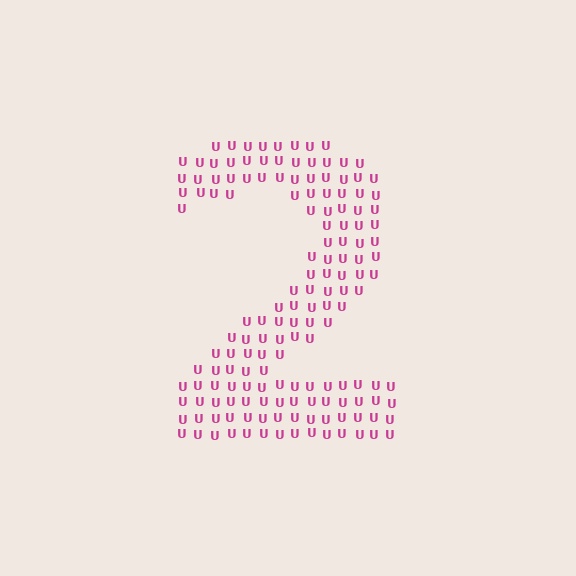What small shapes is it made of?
It is made of small letter U's.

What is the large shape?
The large shape is the digit 2.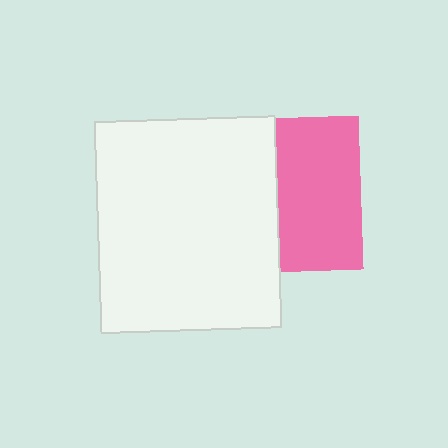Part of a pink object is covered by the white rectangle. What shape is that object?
It is a square.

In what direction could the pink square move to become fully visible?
The pink square could move right. That would shift it out from behind the white rectangle entirely.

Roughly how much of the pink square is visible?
About half of it is visible (roughly 53%).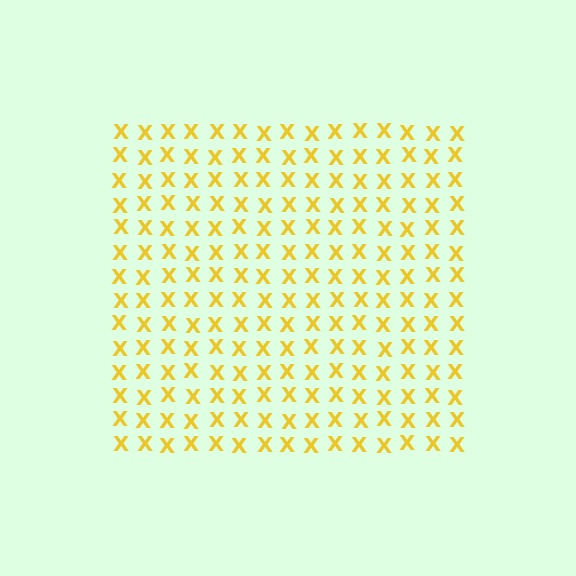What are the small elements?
The small elements are letter X's.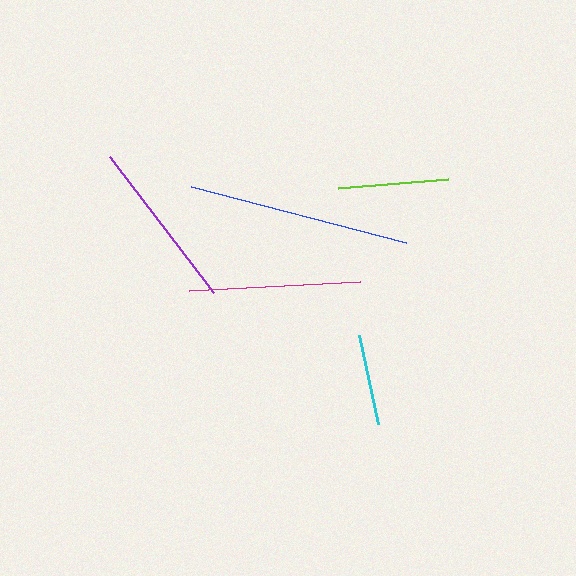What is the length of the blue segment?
The blue segment is approximately 221 pixels long.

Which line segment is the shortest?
The cyan line is the shortest at approximately 91 pixels.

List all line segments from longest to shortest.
From longest to shortest: blue, magenta, purple, lime, cyan.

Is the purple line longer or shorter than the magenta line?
The magenta line is longer than the purple line.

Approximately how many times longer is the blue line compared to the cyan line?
The blue line is approximately 2.4 times the length of the cyan line.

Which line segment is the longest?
The blue line is the longest at approximately 221 pixels.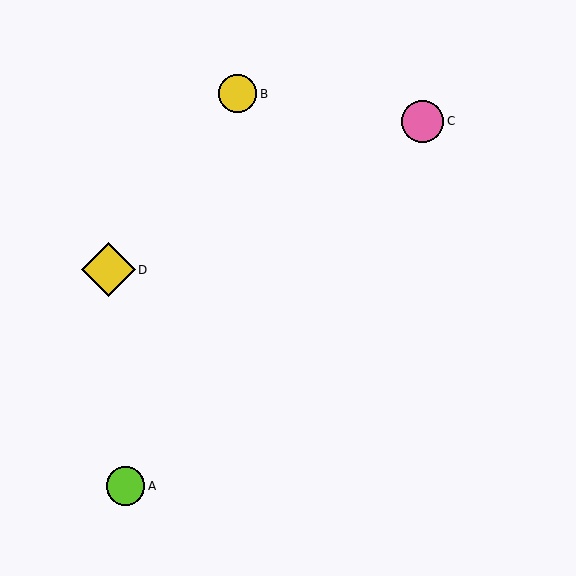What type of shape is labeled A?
Shape A is a lime circle.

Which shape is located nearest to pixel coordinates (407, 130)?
The pink circle (labeled C) at (422, 121) is nearest to that location.